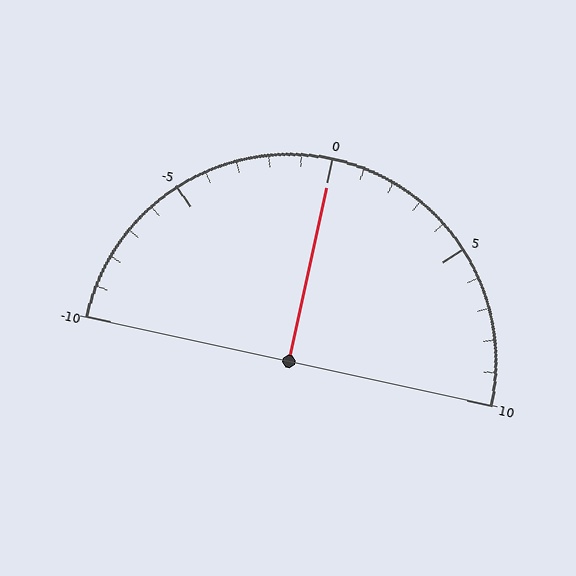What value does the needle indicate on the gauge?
The needle indicates approximately 0.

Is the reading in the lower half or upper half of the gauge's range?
The reading is in the upper half of the range (-10 to 10).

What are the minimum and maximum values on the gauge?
The gauge ranges from -10 to 10.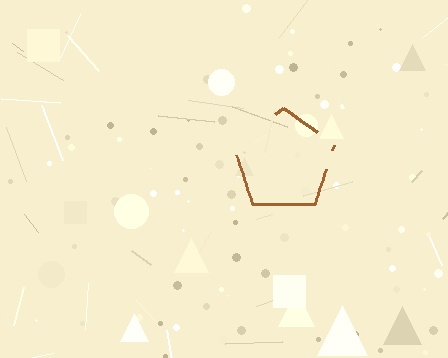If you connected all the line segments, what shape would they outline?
They would outline a pentagon.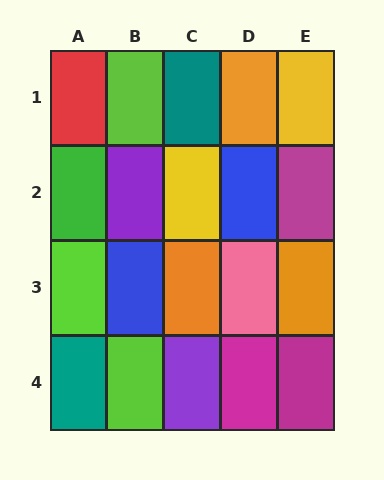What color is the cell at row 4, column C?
Purple.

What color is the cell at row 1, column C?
Teal.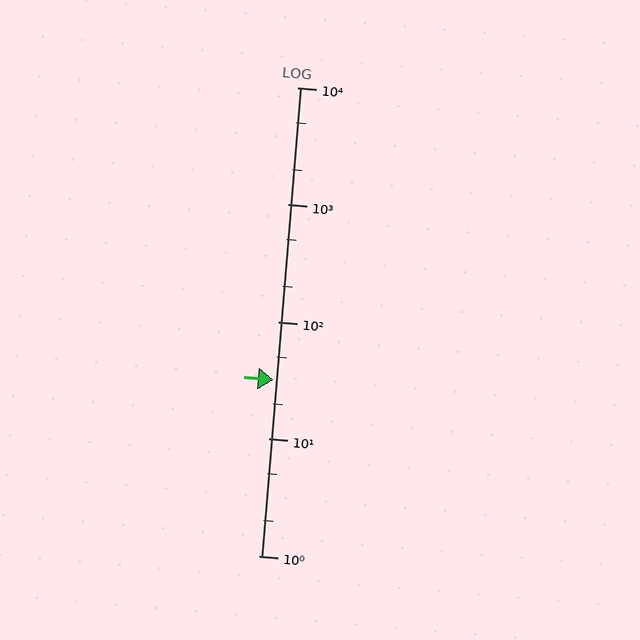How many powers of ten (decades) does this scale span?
The scale spans 4 decades, from 1 to 10000.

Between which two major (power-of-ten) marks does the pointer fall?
The pointer is between 10 and 100.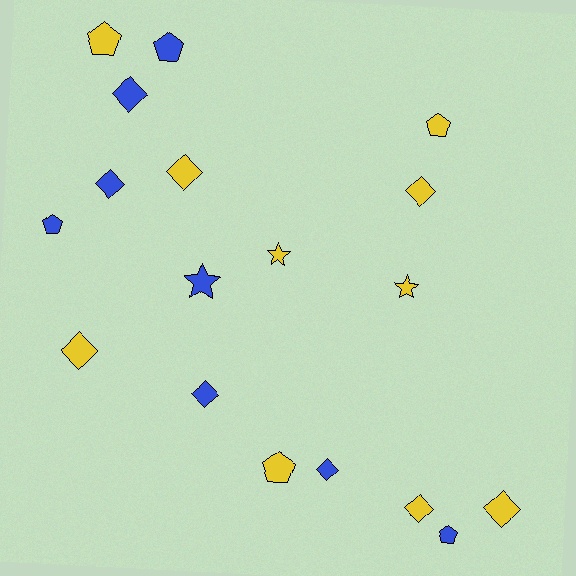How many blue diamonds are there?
There are 4 blue diamonds.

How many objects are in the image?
There are 18 objects.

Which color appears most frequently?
Yellow, with 10 objects.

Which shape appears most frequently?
Diamond, with 9 objects.